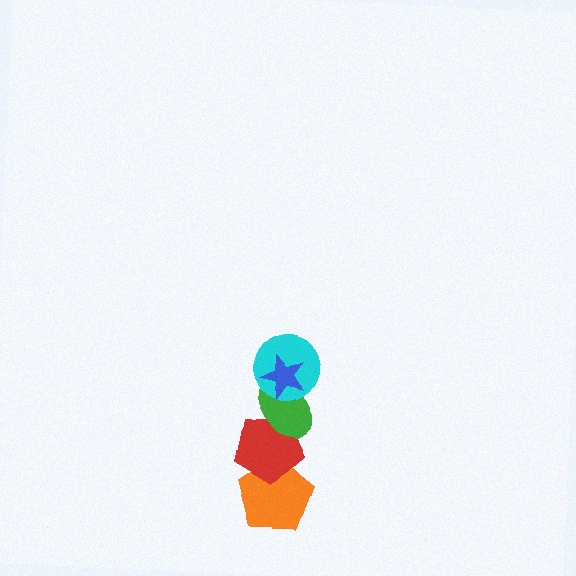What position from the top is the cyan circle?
The cyan circle is 2nd from the top.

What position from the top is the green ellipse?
The green ellipse is 3rd from the top.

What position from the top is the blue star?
The blue star is 1st from the top.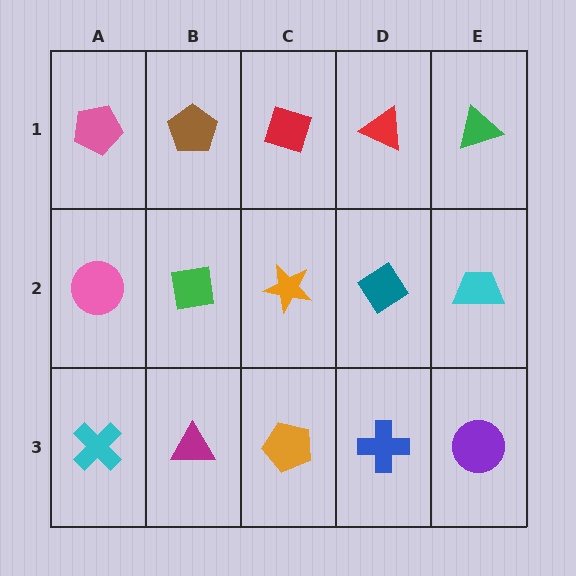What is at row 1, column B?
A brown pentagon.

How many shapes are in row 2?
5 shapes.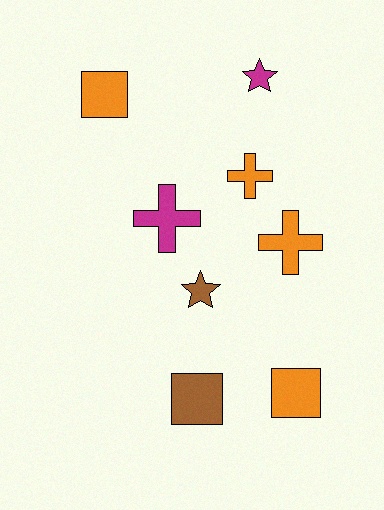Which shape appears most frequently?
Square, with 3 objects.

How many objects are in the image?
There are 8 objects.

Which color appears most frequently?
Orange, with 4 objects.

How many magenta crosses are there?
There is 1 magenta cross.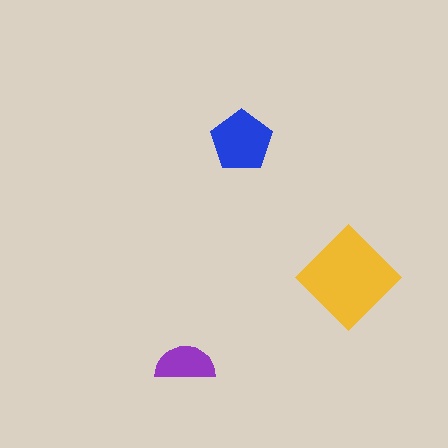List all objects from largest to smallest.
The yellow diamond, the blue pentagon, the purple semicircle.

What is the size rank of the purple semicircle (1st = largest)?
3rd.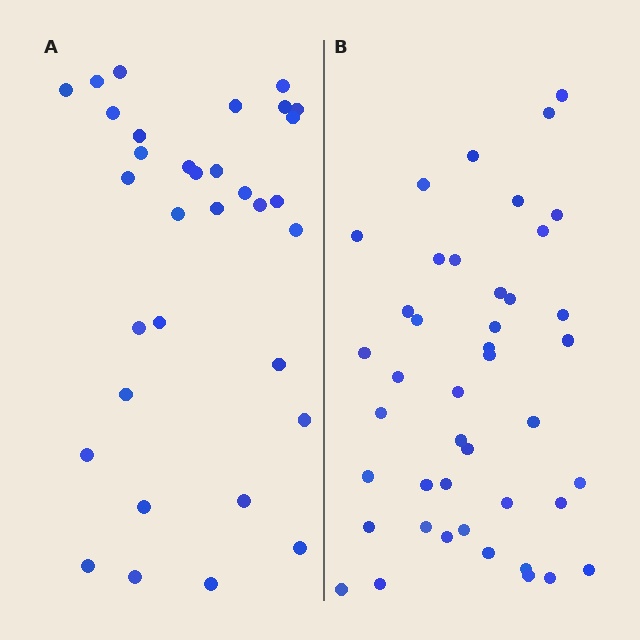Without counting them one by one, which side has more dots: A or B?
Region B (the right region) has more dots.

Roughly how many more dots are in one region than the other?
Region B has roughly 10 or so more dots than region A.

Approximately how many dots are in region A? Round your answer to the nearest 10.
About 30 dots. (The exact count is 33, which rounds to 30.)